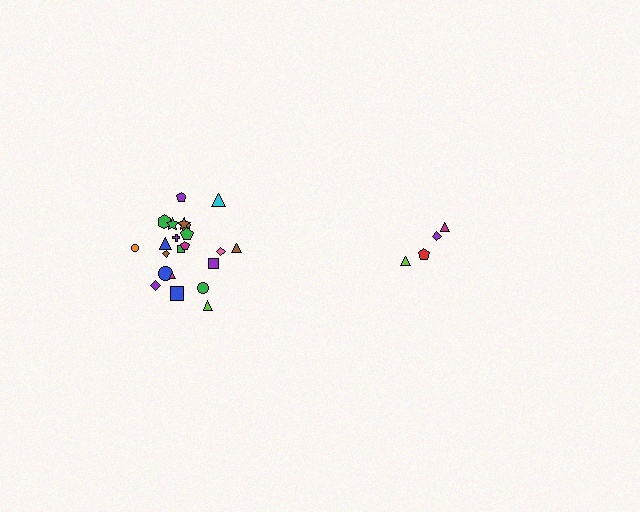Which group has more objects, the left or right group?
The left group.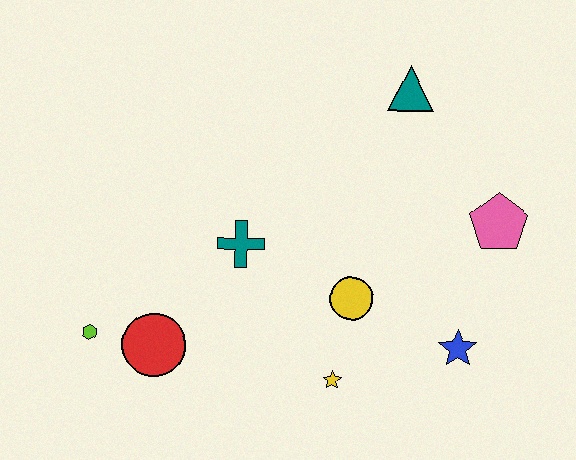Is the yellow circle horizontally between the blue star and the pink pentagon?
No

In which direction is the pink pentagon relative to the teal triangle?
The pink pentagon is below the teal triangle.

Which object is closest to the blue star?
The yellow circle is closest to the blue star.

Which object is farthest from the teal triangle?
The lime hexagon is farthest from the teal triangle.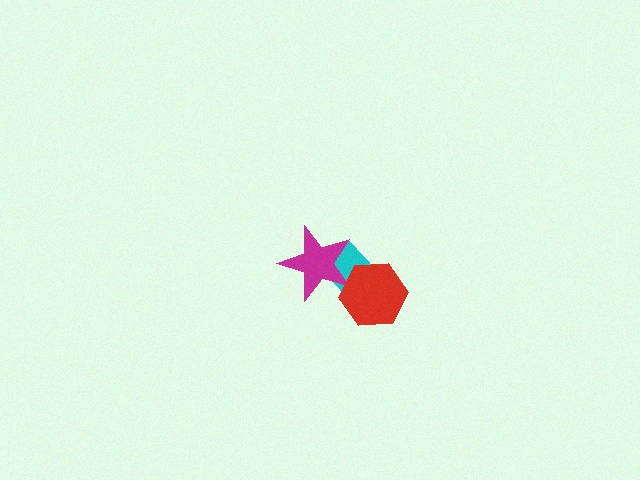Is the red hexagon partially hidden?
No, no other shape covers it.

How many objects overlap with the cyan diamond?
2 objects overlap with the cyan diamond.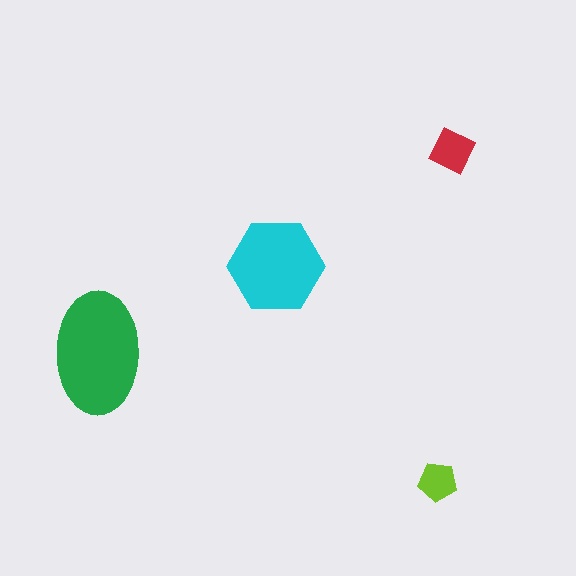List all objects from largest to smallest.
The green ellipse, the cyan hexagon, the red diamond, the lime pentagon.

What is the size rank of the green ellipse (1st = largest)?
1st.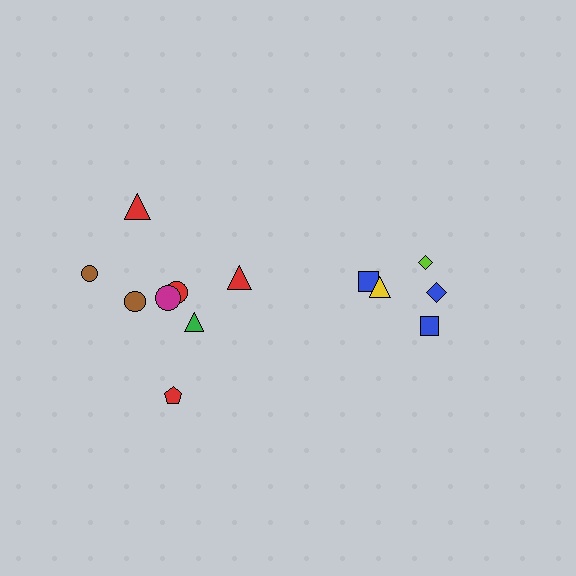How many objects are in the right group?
There are 5 objects.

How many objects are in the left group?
There are 8 objects.